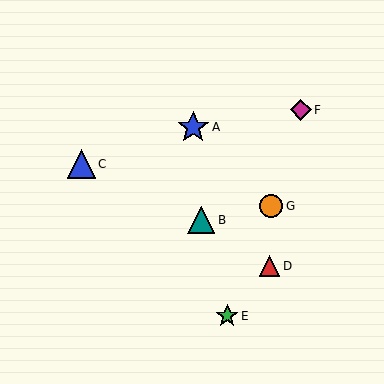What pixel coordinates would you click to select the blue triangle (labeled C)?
Click at (81, 164) to select the blue triangle C.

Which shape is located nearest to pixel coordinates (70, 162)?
The blue triangle (labeled C) at (81, 164) is nearest to that location.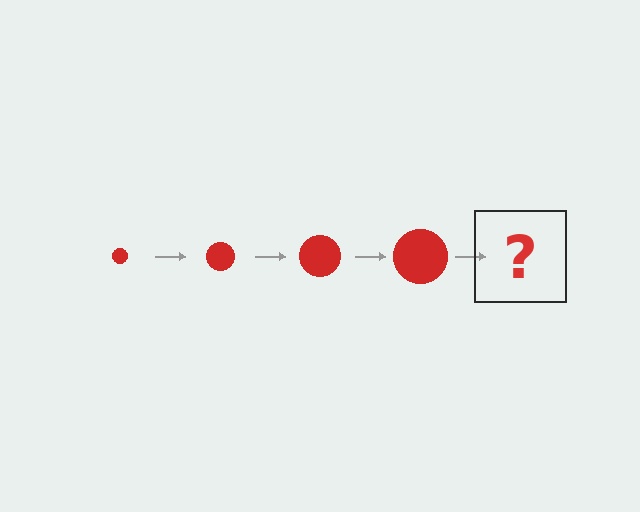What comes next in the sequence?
The next element should be a red circle, larger than the previous one.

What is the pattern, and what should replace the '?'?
The pattern is that the circle gets progressively larger each step. The '?' should be a red circle, larger than the previous one.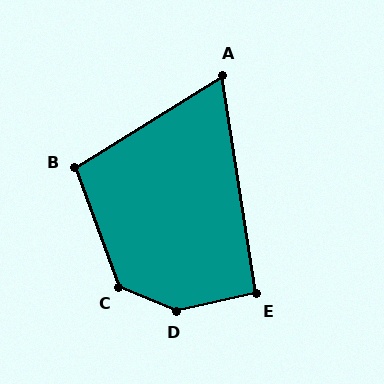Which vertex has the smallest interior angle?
A, at approximately 67 degrees.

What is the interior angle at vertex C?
Approximately 133 degrees (obtuse).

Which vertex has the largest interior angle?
D, at approximately 145 degrees.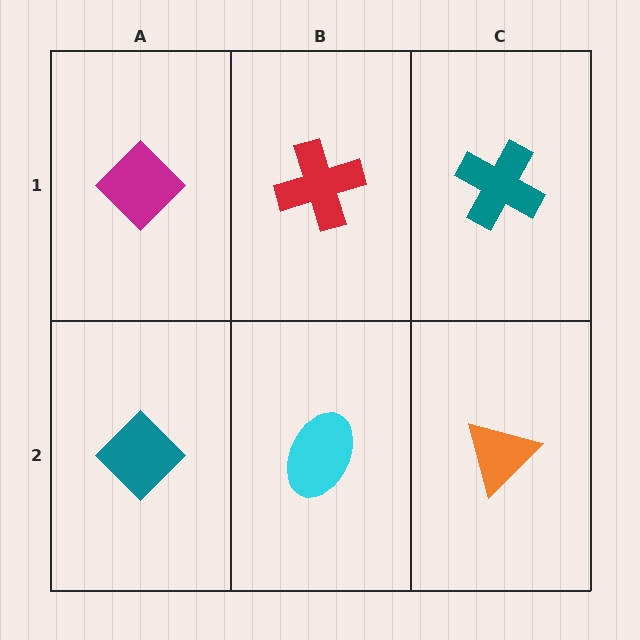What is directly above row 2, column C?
A teal cross.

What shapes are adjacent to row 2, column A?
A magenta diamond (row 1, column A), a cyan ellipse (row 2, column B).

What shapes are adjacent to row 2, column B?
A red cross (row 1, column B), a teal diamond (row 2, column A), an orange triangle (row 2, column C).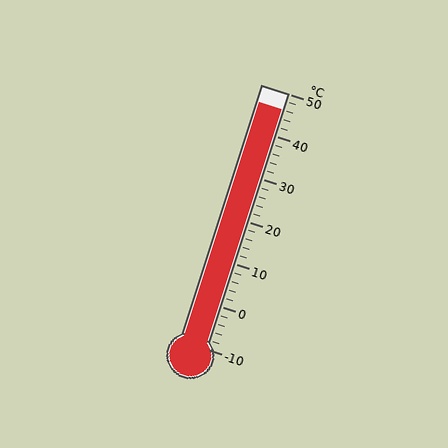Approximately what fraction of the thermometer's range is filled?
The thermometer is filled to approximately 95% of its range.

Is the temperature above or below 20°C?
The temperature is above 20°C.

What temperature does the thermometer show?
The thermometer shows approximately 46°C.